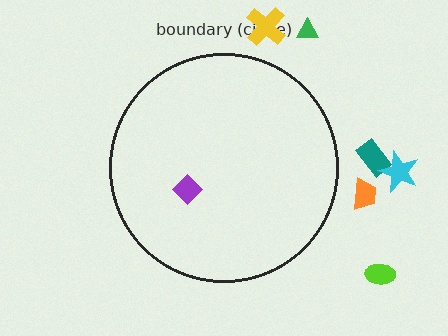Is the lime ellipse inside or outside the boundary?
Outside.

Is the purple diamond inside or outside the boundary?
Inside.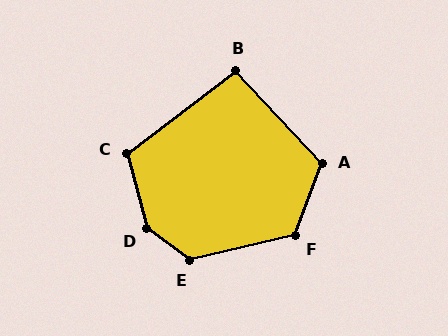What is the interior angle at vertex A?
Approximately 117 degrees (obtuse).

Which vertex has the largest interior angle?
D, at approximately 141 degrees.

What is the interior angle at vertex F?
Approximately 123 degrees (obtuse).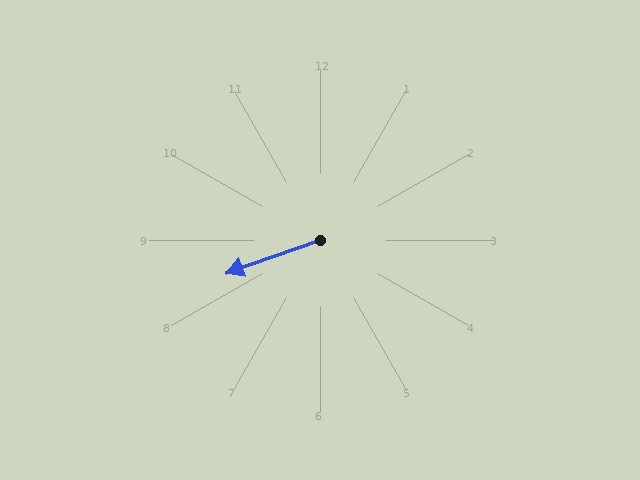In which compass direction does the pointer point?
West.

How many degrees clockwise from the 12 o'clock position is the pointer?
Approximately 251 degrees.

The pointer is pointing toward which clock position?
Roughly 8 o'clock.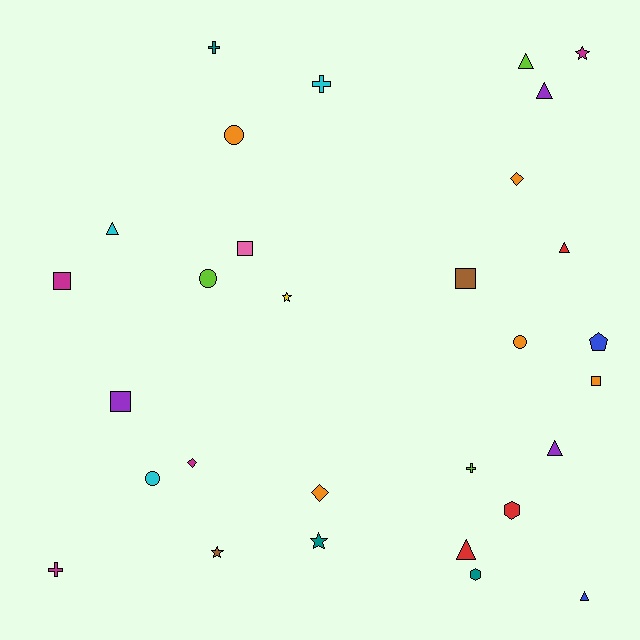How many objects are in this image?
There are 30 objects.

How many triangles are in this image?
There are 7 triangles.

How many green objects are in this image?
There are no green objects.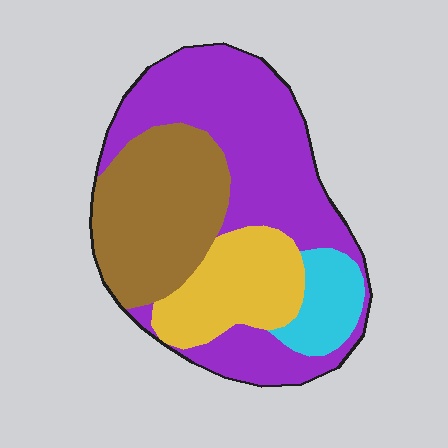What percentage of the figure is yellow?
Yellow covers around 20% of the figure.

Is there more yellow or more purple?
Purple.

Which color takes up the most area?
Purple, at roughly 45%.